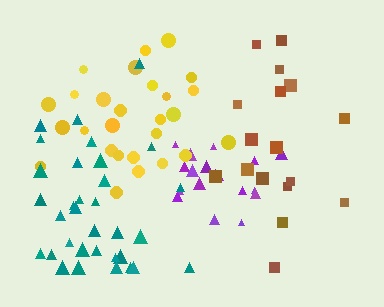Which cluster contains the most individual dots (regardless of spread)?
Teal (33).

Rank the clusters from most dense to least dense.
purple, yellow, teal, brown.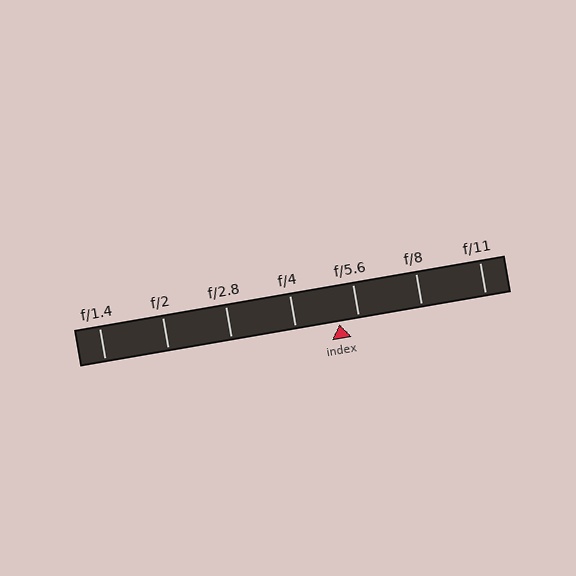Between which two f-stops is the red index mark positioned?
The index mark is between f/4 and f/5.6.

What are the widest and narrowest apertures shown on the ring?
The widest aperture shown is f/1.4 and the narrowest is f/11.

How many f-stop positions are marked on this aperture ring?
There are 7 f-stop positions marked.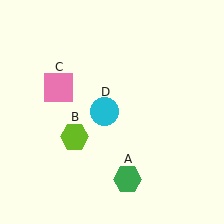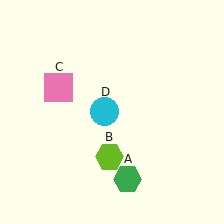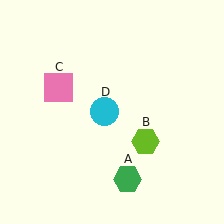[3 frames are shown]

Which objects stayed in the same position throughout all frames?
Green hexagon (object A) and pink square (object C) and cyan circle (object D) remained stationary.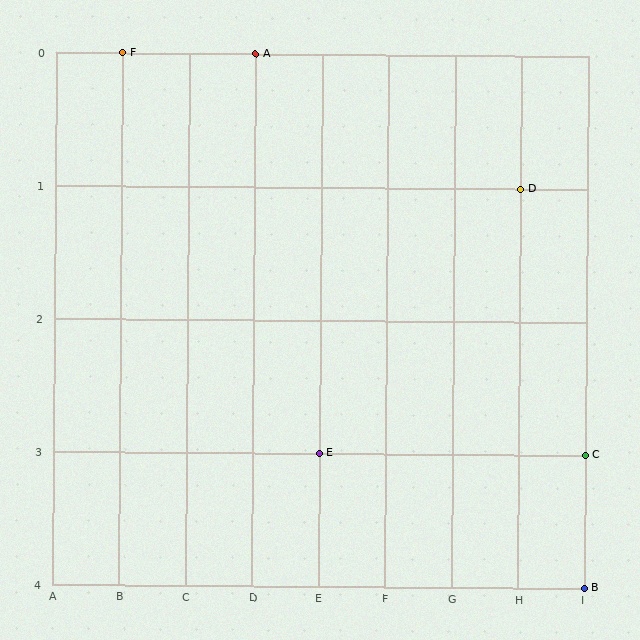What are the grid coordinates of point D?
Point D is at grid coordinates (H, 1).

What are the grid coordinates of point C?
Point C is at grid coordinates (I, 3).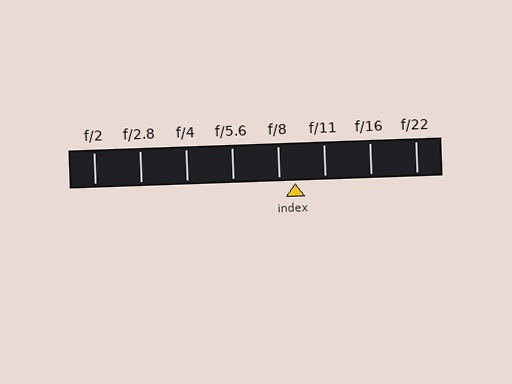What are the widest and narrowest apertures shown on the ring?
The widest aperture shown is f/2 and the narrowest is f/22.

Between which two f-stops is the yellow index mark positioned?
The index mark is between f/8 and f/11.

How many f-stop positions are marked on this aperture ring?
There are 8 f-stop positions marked.